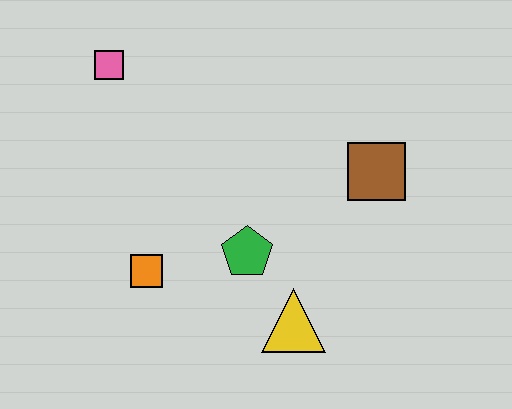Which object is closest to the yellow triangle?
The green pentagon is closest to the yellow triangle.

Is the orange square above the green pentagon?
No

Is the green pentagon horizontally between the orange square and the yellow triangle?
Yes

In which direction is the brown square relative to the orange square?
The brown square is to the right of the orange square.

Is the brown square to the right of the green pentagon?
Yes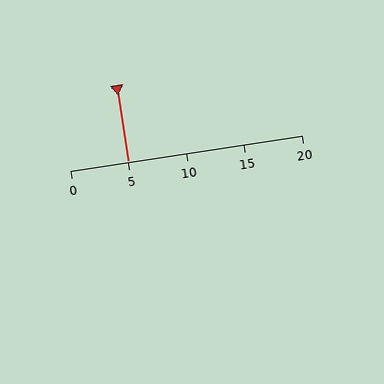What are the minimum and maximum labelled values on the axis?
The axis runs from 0 to 20.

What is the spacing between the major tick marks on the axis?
The major ticks are spaced 5 apart.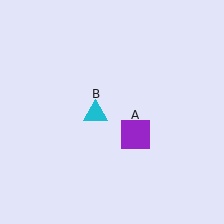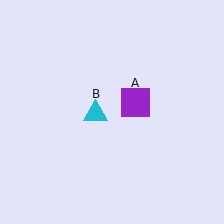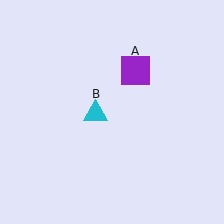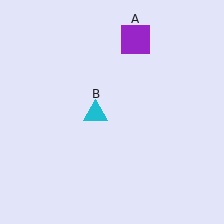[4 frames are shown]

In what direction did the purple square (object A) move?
The purple square (object A) moved up.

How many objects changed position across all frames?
1 object changed position: purple square (object A).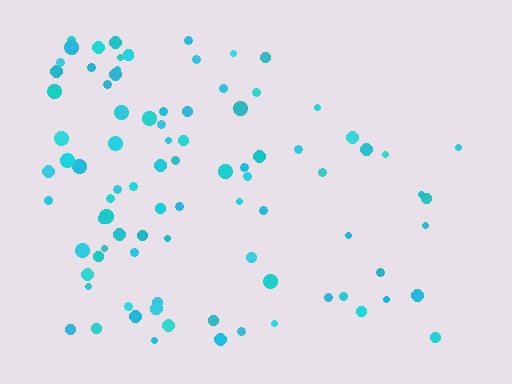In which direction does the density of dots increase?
From right to left, with the left side densest.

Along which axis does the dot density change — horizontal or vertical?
Horizontal.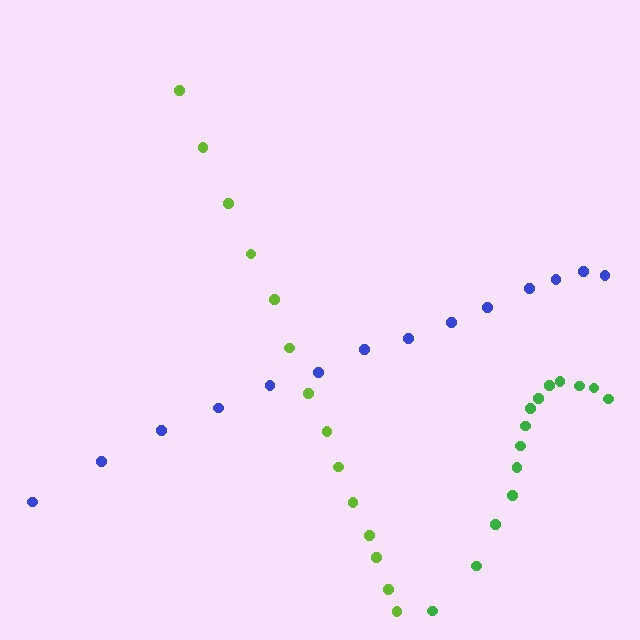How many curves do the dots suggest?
There are 3 distinct paths.